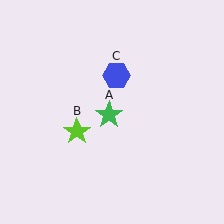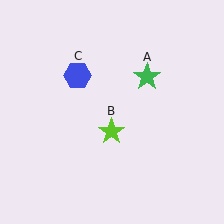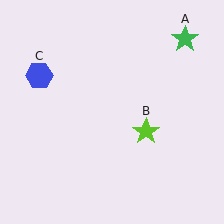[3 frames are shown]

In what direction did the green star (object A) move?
The green star (object A) moved up and to the right.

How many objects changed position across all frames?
3 objects changed position: green star (object A), lime star (object B), blue hexagon (object C).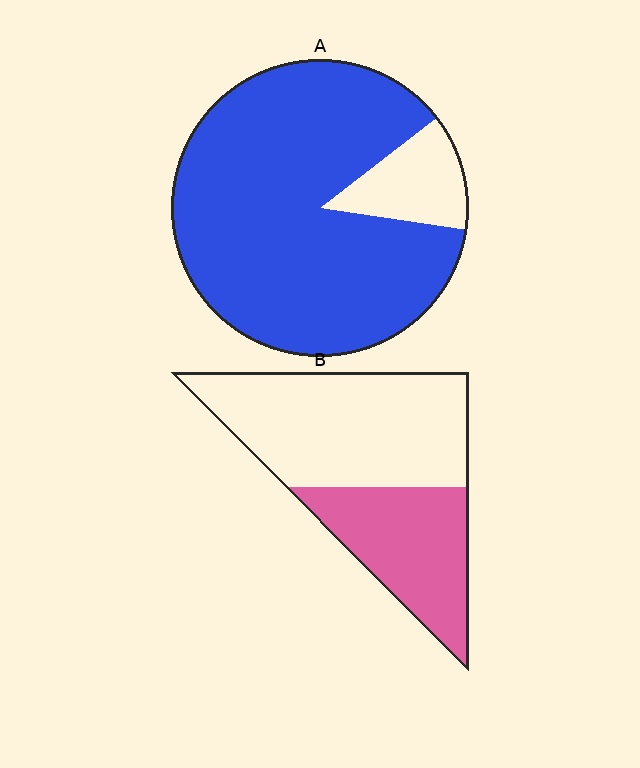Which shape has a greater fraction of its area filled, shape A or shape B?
Shape A.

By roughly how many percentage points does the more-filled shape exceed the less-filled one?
By roughly 50 percentage points (A over B).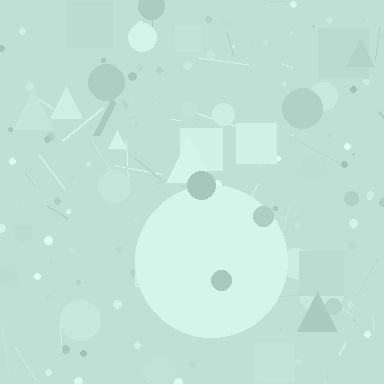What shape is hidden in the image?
A circle is hidden in the image.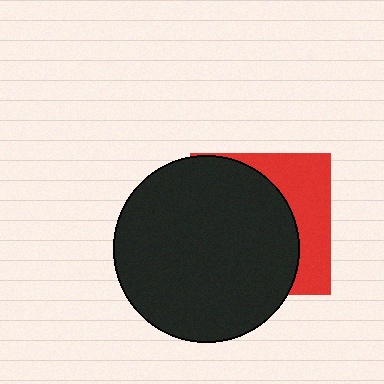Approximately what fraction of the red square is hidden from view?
Roughly 67% of the red square is hidden behind the black circle.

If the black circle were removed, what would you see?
You would see the complete red square.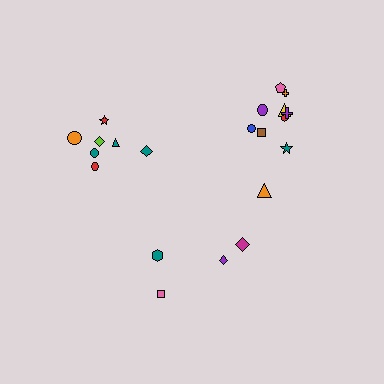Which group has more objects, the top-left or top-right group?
The top-right group.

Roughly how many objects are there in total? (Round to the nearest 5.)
Roughly 20 objects in total.